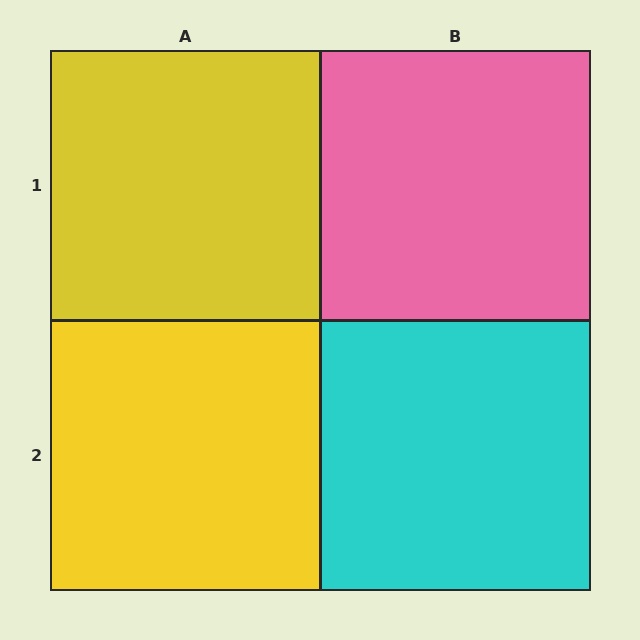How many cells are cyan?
1 cell is cyan.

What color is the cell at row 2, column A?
Yellow.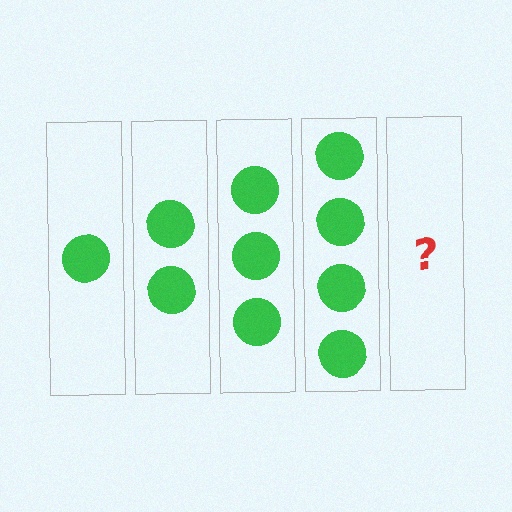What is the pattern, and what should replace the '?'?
The pattern is that each step adds one more circle. The '?' should be 5 circles.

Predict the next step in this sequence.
The next step is 5 circles.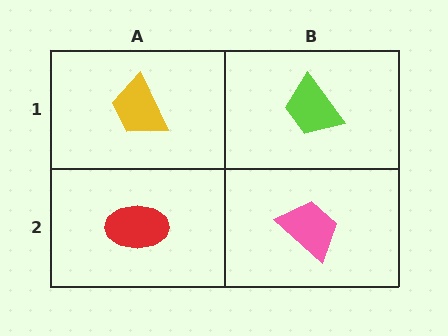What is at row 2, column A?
A red ellipse.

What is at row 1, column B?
A lime trapezoid.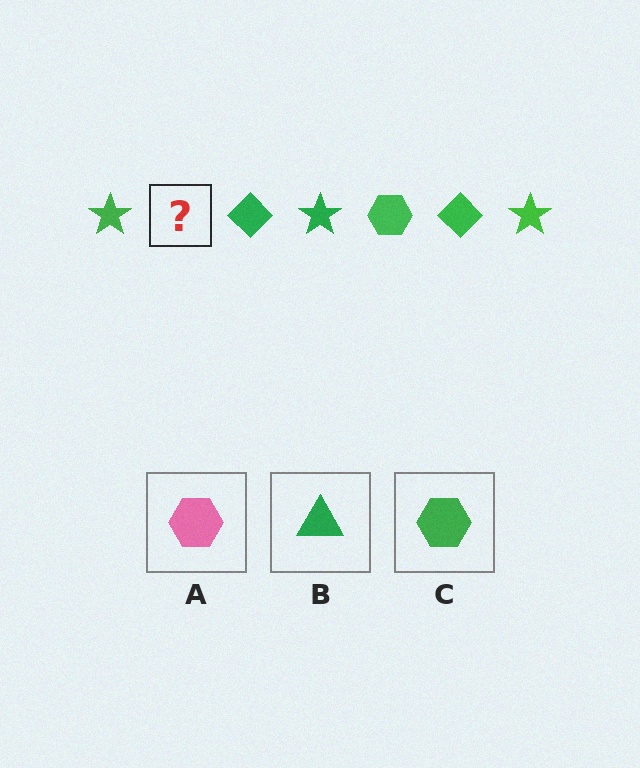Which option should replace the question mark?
Option C.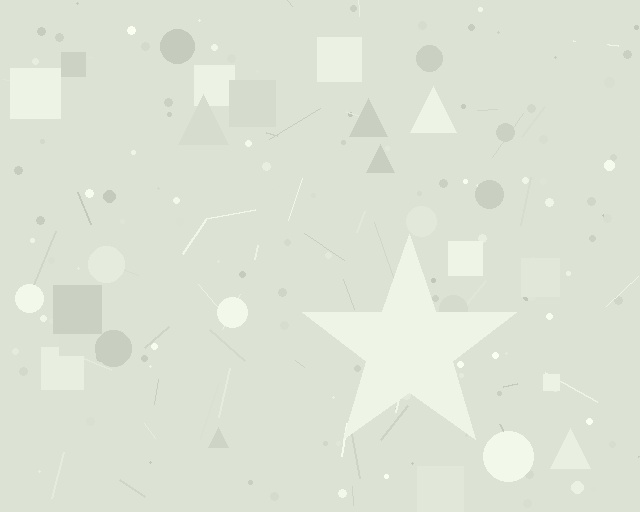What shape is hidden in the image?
A star is hidden in the image.